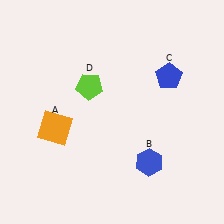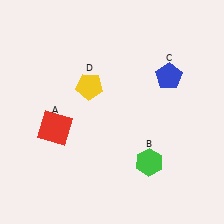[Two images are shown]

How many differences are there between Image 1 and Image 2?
There are 3 differences between the two images.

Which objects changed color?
A changed from orange to red. B changed from blue to green. D changed from lime to yellow.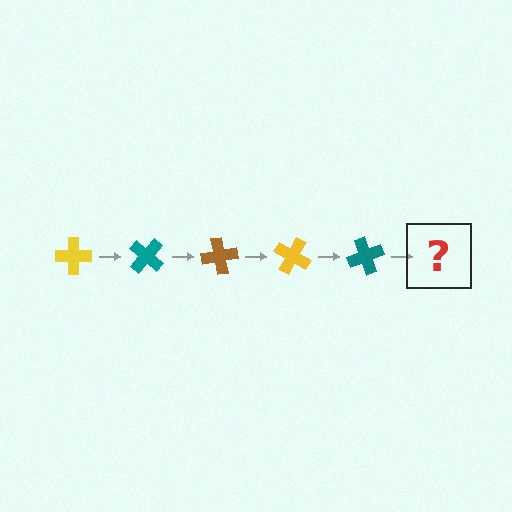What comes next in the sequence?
The next element should be a brown cross, rotated 200 degrees from the start.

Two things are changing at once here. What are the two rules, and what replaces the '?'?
The two rules are that it rotates 40 degrees each step and the color cycles through yellow, teal, and brown. The '?' should be a brown cross, rotated 200 degrees from the start.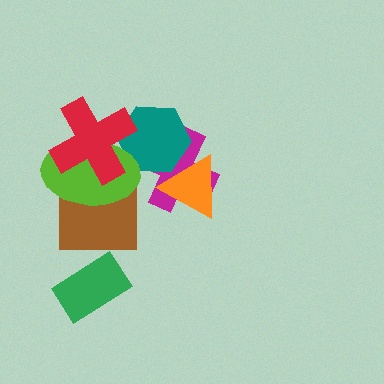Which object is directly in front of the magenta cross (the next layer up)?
The teal hexagon is directly in front of the magenta cross.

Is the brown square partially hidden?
Yes, it is partially covered by another shape.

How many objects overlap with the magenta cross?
2 objects overlap with the magenta cross.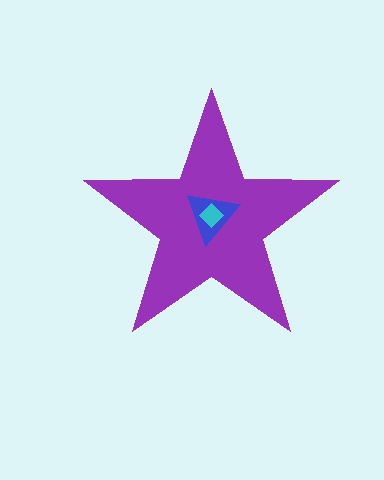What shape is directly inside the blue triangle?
The cyan diamond.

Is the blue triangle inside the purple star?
Yes.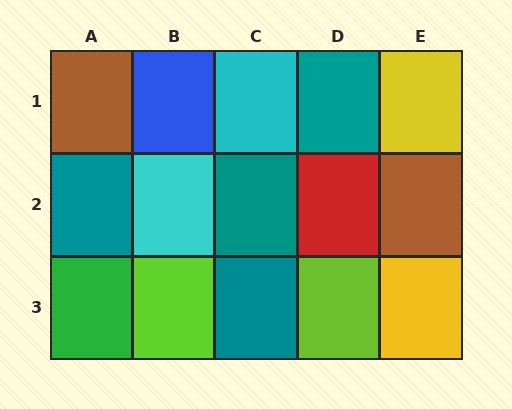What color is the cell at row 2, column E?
Brown.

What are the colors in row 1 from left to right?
Brown, blue, cyan, teal, yellow.